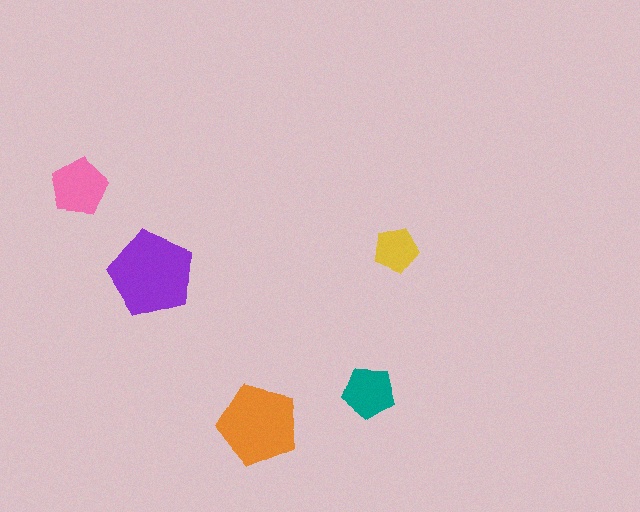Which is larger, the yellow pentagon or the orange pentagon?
The orange one.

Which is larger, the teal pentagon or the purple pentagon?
The purple one.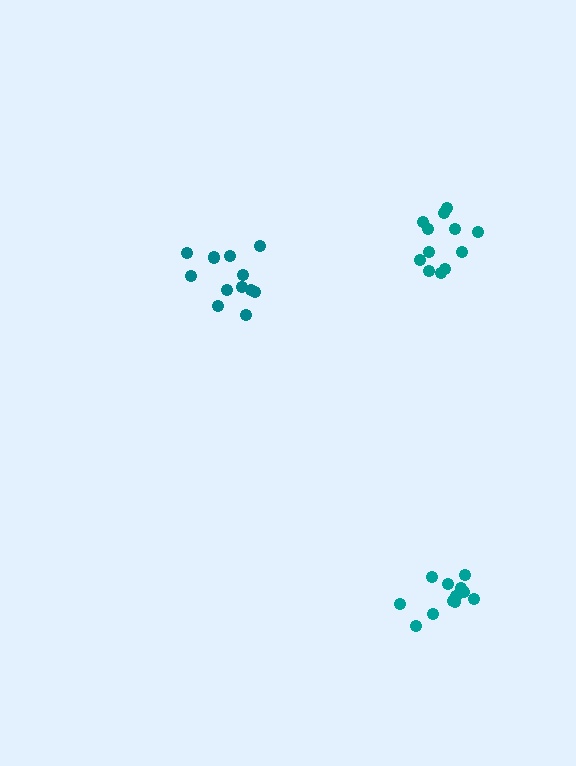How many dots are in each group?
Group 1: 12 dots, Group 2: 12 dots, Group 3: 12 dots (36 total).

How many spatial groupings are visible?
There are 3 spatial groupings.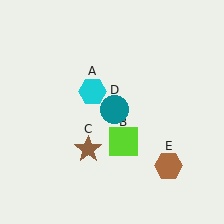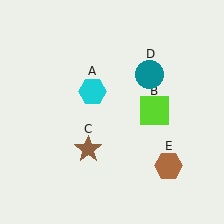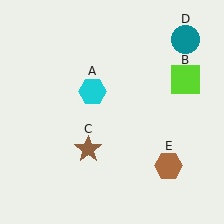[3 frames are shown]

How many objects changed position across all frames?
2 objects changed position: lime square (object B), teal circle (object D).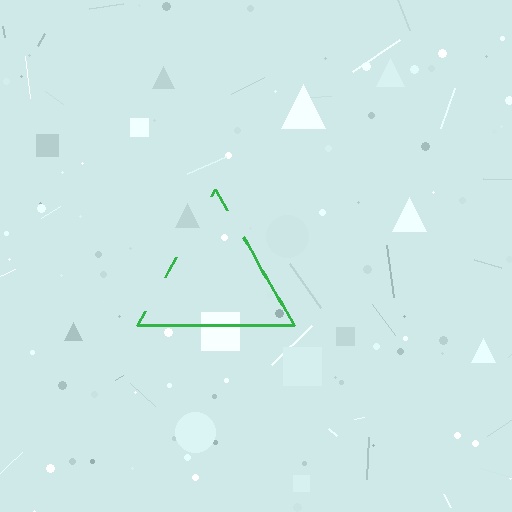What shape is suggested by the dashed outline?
The dashed outline suggests a triangle.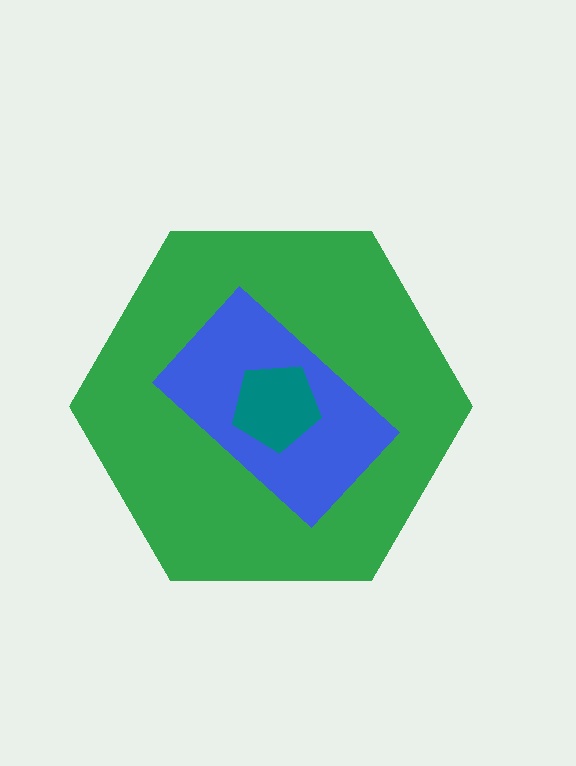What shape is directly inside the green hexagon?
The blue rectangle.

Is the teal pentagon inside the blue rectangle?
Yes.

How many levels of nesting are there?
3.